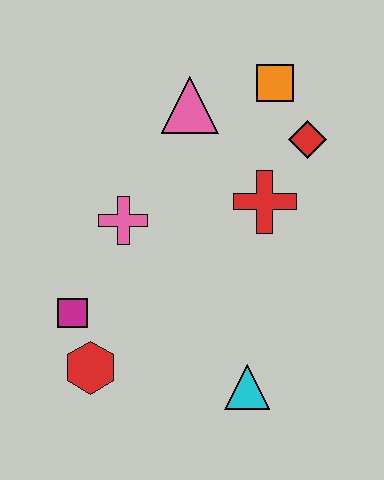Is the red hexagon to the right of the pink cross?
No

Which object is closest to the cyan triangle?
The red hexagon is closest to the cyan triangle.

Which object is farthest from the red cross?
The red hexagon is farthest from the red cross.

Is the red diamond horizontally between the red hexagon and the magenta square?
No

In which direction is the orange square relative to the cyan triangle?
The orange square is above the cyan triangle.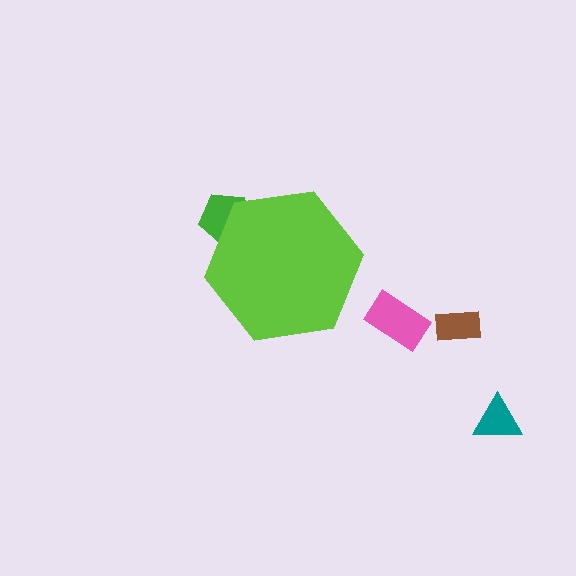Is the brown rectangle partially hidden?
No, the brown rectangle is fully visible.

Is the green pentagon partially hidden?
Yes, the green pentagon is partially hidden behind the lime hexagon.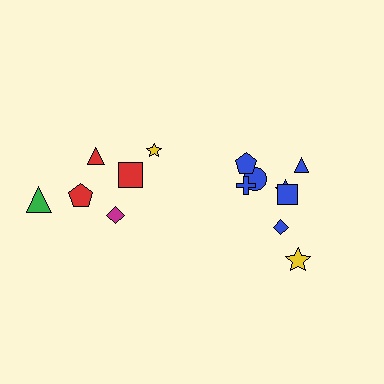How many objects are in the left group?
There are 6 objects.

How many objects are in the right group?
There are 8 objects.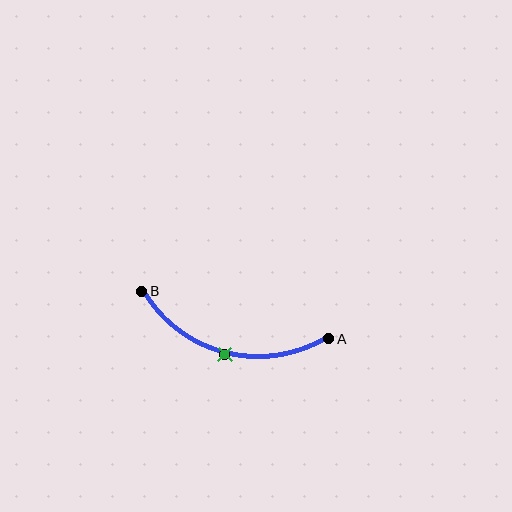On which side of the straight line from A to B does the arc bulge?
The arc bulges below the straight line connecting A and B.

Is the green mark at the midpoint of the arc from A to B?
Yes. The green mark lies on the arc at equal arc-length from both A and B — it is the arc midpoint.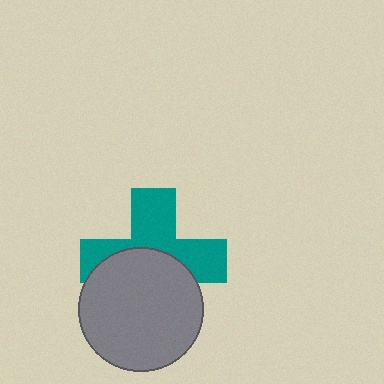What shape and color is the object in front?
The object in front is a gray circle.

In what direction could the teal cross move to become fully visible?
The teal cross could move up. That would shift it out from behind the gray circle entirely.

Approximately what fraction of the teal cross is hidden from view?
Roughly 47% of the teal cross is hidden behind the gray circle.